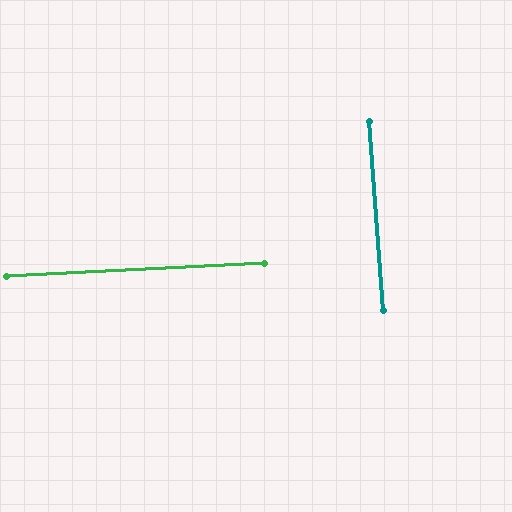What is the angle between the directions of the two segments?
Approximately 88 degrees.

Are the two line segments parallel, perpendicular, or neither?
Perpendicular — they meet at approximately 88°.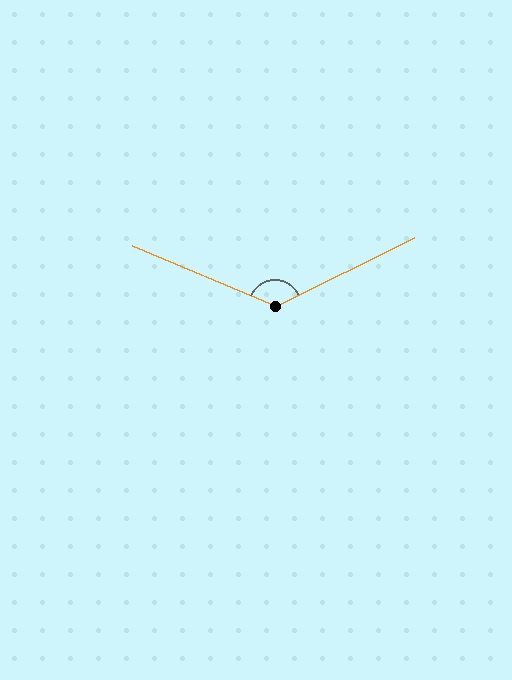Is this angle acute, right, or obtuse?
It is obtuse.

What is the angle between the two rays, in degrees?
Approximately 131 degrees.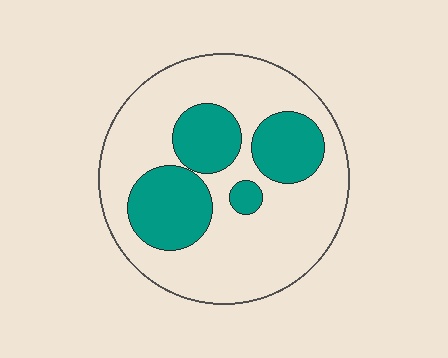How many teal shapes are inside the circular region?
4.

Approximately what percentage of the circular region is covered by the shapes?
Approximately 30%.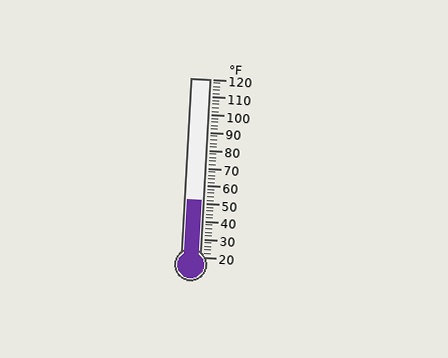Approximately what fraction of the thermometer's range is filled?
The thermometer is filled to approximately 30% of its range.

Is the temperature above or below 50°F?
The temperature is above 50°F.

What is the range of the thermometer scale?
The thermometer scale ranges from 20°F to 120°F.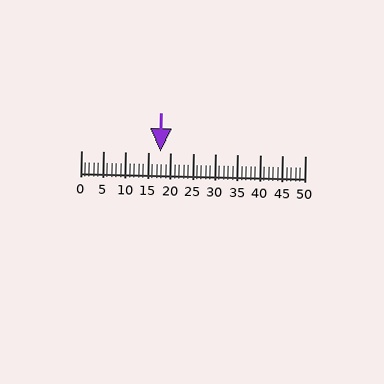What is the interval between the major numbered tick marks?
The major tick marks are spaced 5 units apart.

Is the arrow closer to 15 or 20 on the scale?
The arrow is closer to 20.